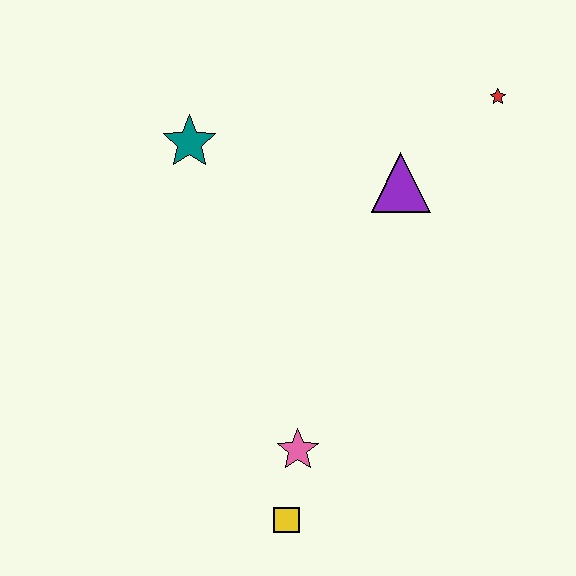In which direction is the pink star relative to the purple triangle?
The pink star is below the purple triangle.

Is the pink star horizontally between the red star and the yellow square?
Yes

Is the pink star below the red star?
Yes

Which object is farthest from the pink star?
The red star is farthest from the pink star.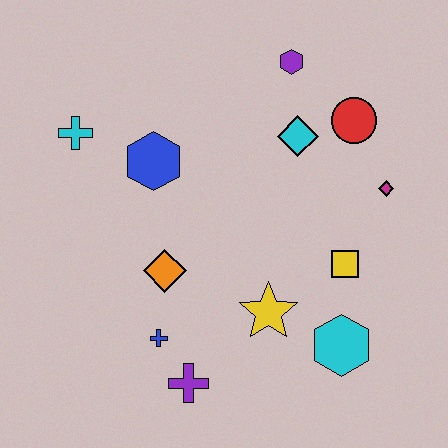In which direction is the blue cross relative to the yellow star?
The blue cross is to the left of the yellow star.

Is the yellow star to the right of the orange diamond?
Yes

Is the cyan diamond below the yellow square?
No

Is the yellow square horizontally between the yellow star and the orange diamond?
No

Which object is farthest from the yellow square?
The cyan cross is farthest from the yellow square.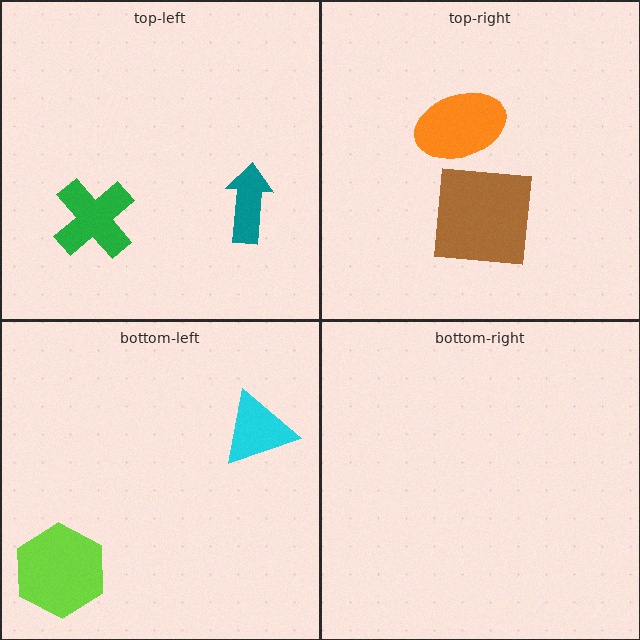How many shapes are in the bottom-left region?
2.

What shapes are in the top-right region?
The brown square, the orange ellipse.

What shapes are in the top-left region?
The green cross, the teal arrow.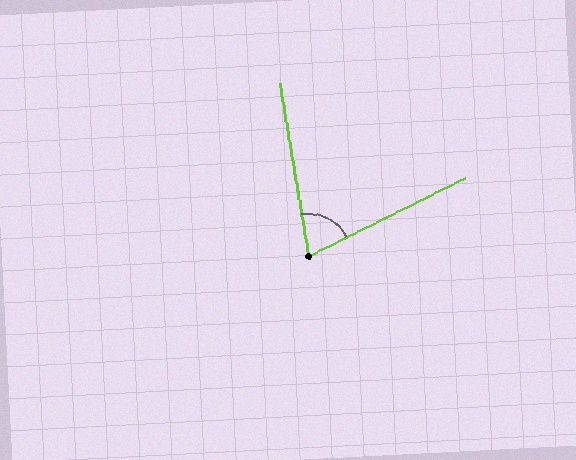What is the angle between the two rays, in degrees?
Approximately 73 degrees.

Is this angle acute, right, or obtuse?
It is acute.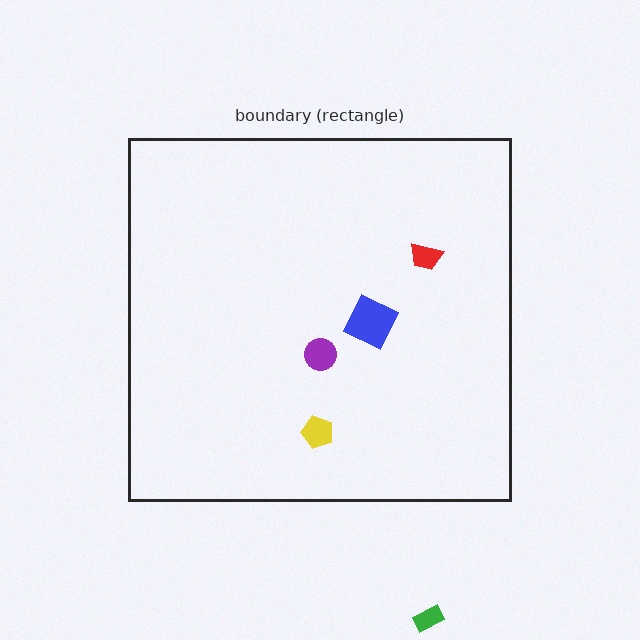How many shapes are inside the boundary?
4 inside, 1 outside.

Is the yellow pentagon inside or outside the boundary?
Inside.